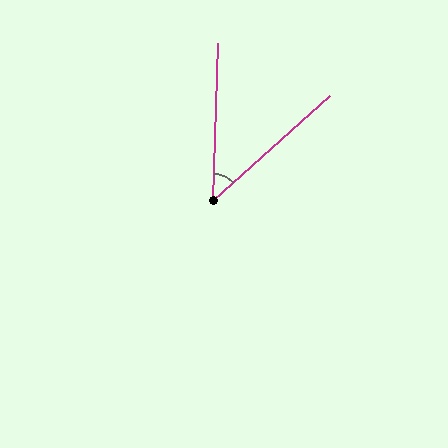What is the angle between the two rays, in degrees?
Approximately 46 degrees.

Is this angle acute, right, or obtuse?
It is acute.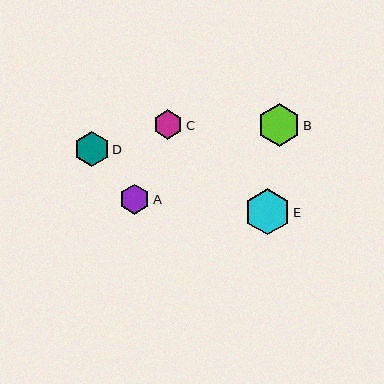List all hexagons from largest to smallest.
From largest to smallest: E, B, D, A, C.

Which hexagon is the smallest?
Hexagon C is the smallest with a size of approximately 30 pixels.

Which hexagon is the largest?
Hexagon E is the largest with a size of approximately 45 pixels.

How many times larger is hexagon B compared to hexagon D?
Hexagon B is approximately 1.2 times the size of hexagon D.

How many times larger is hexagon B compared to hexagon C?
Hexagon B is approximately 1.4 times the size of hexagon C.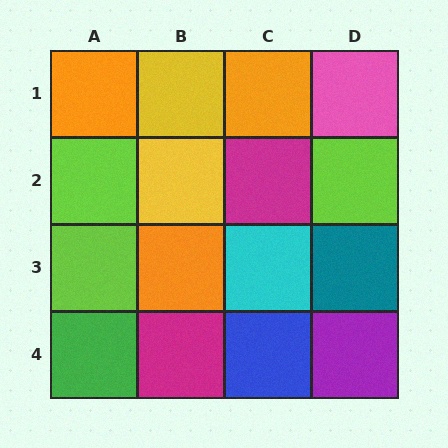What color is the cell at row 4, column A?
Green.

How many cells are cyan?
1 cell is cyan.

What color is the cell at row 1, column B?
Yellow.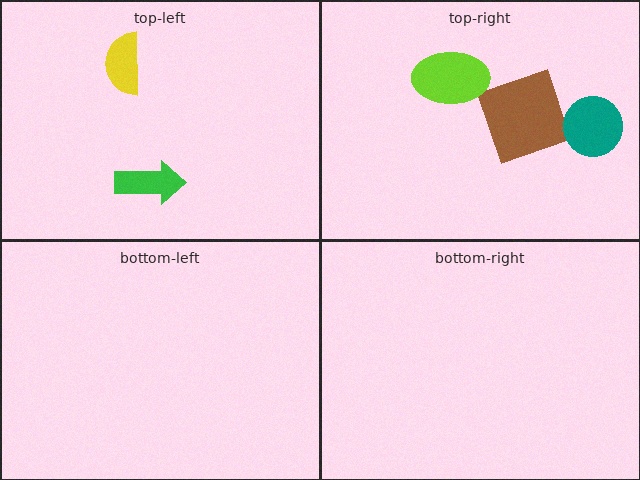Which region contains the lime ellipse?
The top-right region.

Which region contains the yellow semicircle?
The top-left region.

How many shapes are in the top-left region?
2.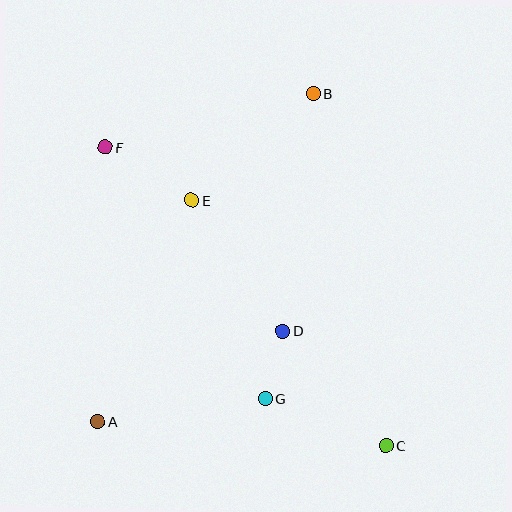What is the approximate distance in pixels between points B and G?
The distance between B and G is approximately 309 pixels.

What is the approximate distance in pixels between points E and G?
The distance between E and G is approximately 211 pixels.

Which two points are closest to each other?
Points D and G are closest to each other.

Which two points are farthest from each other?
Points C and F are farthest from each other.